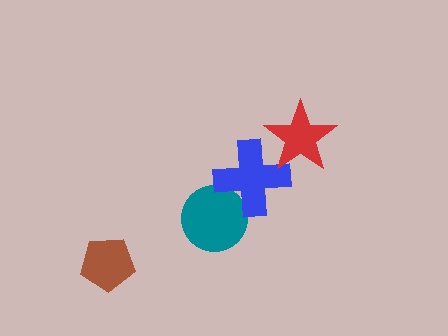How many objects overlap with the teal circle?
1 object overlaps with the teal circle.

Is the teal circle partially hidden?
Yes, it is partially covered by another shape.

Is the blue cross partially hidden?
Yes, it is partially covered by another shape.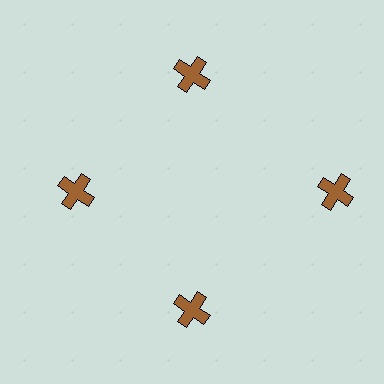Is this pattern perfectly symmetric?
No. The 4 brown crosses are arranged in a ring, but one element near the 3 o'clock position is pushed outward from the center, breaking the 4-fold rotational symmetry.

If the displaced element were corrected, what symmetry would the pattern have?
It would have 4-fold rotational symmetry — the pattern would map onto itself every 90 degrees.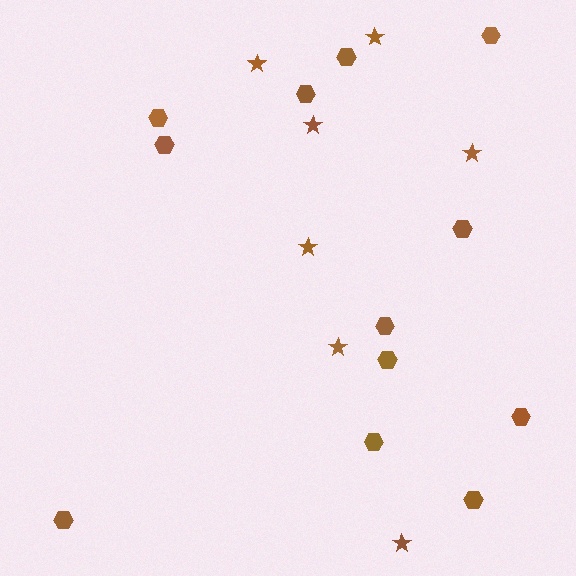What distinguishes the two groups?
There are 2 groups: one group of stars (7) and one group of hexagons (12).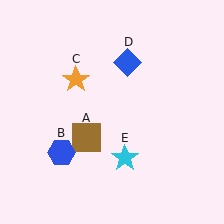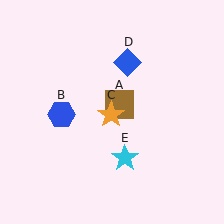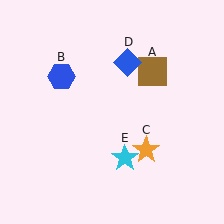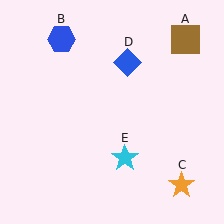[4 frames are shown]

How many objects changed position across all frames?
3 objects changed position: brown square (object A), blue hexagon (object B), orange star (object C).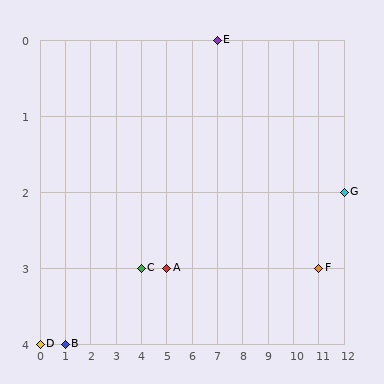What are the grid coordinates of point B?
Point B is at grid coordinates (1, 4).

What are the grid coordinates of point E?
Point E is at grid coordinates (7, 0).